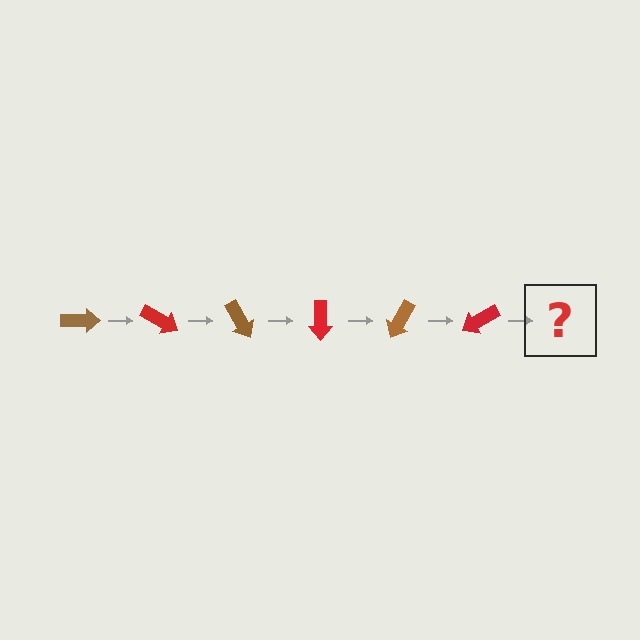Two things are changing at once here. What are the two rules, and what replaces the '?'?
The two rules are that it rotates 30 degrees each step and the color cycles through brown and red. The '?' should be a brown arrow, rotated 180 degrees from the start.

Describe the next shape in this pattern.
It should be a brown arrow, rotated 180 degrees from the start.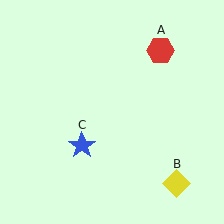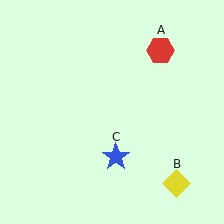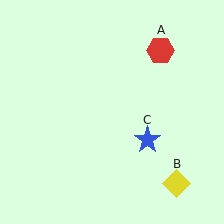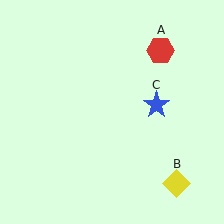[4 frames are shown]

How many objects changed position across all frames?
1 object changed position: blue star (object C).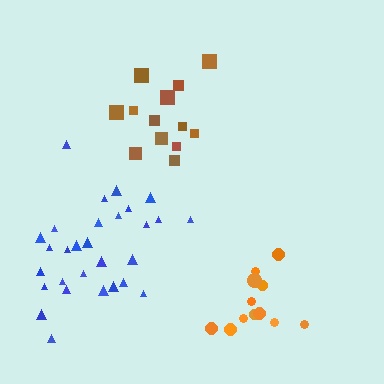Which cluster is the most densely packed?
Orange.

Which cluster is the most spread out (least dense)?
Blue.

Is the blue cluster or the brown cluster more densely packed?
Brown.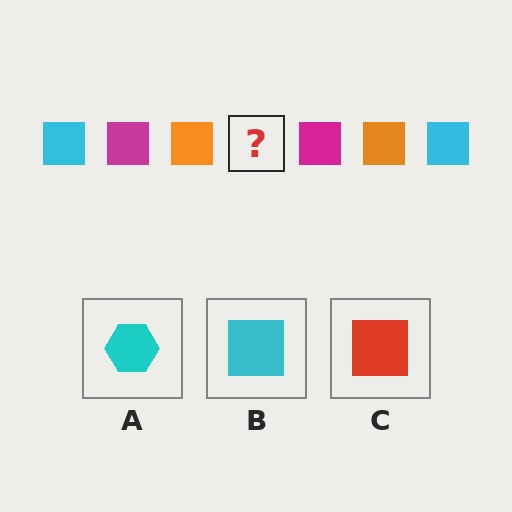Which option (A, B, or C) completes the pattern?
B.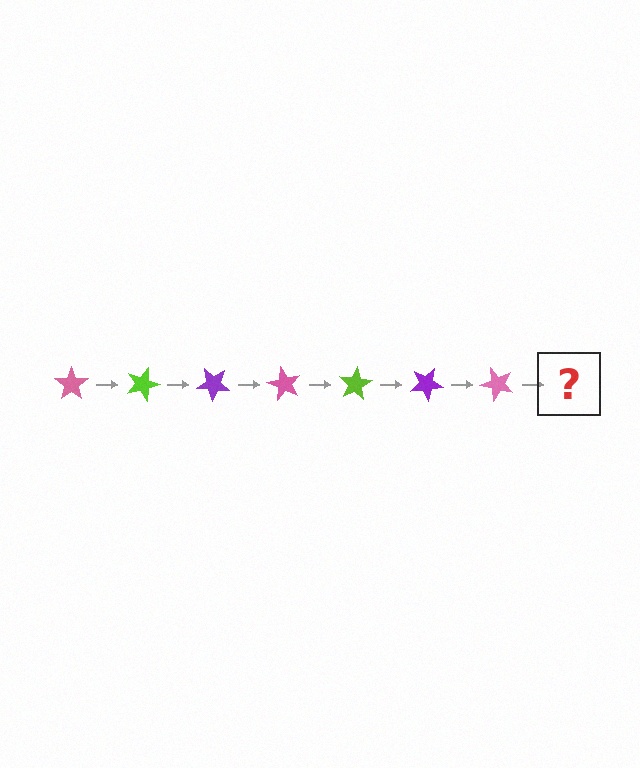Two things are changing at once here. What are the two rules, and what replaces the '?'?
The two rules are that it rotates 20 degrees each step and the color cycles through pink, lime, and purple. The '?' should be a lime star, rotated 140 degrees from the start.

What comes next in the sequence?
The next element should be a lime star, rotated 140 degrees from the start.